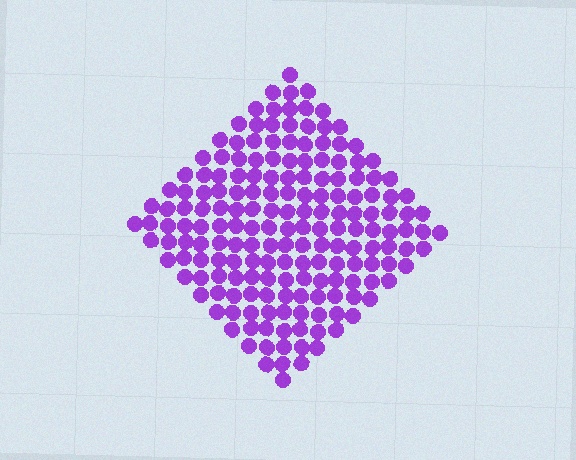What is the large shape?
The large shape is a diamond.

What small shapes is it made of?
It is made of small circles.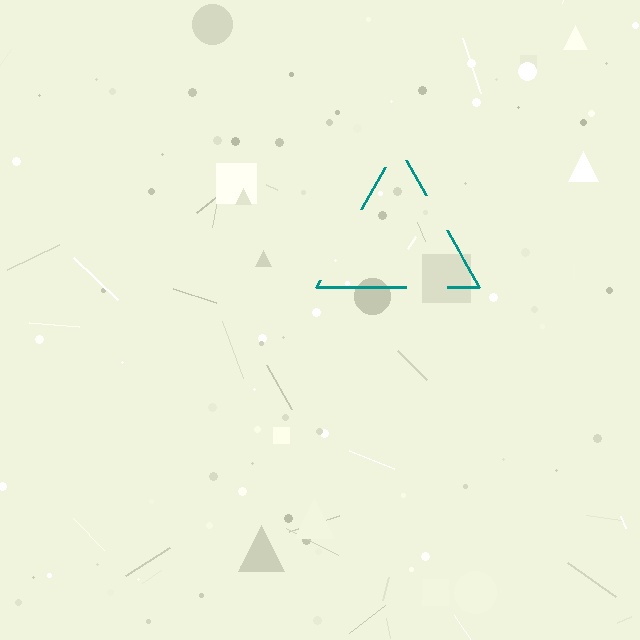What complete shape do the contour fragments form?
The contour fragments form a triangle.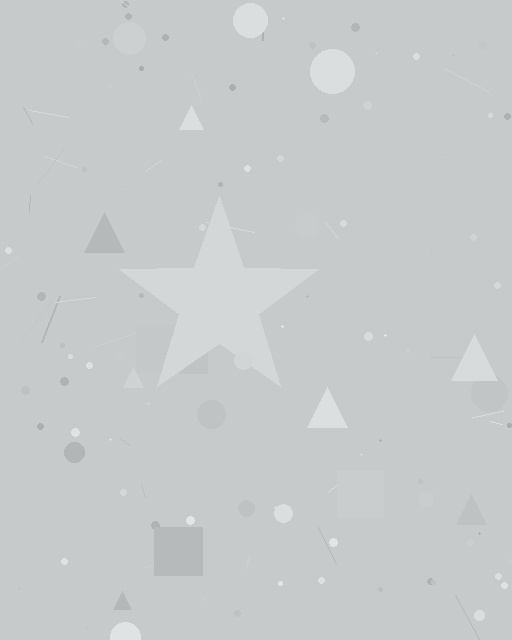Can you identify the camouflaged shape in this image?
The camouflaged shape is a star.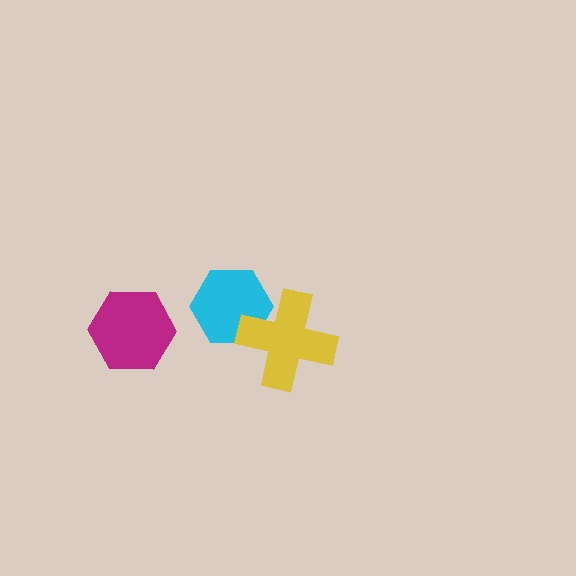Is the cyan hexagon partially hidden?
Yes, it is partially covered by another shape.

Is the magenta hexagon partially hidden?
No, no other shape covers it.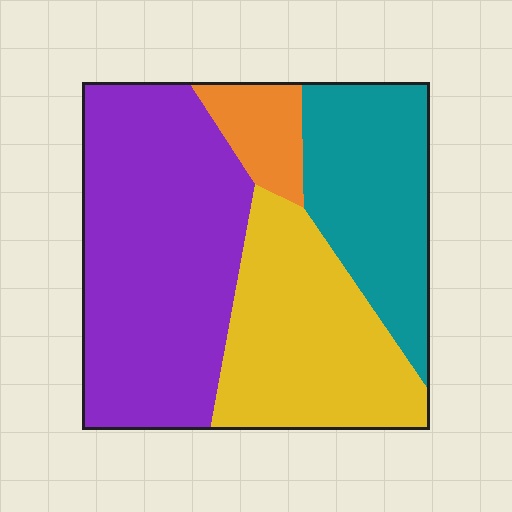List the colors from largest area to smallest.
From largest to smallest: purple, yellow, teal, orange.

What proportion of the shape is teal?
Teal covers around 25% of the shape.